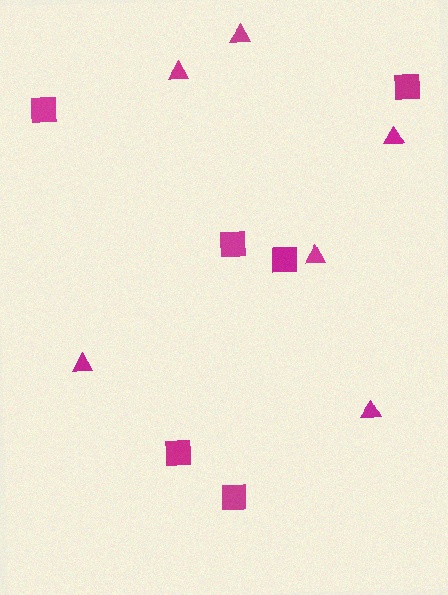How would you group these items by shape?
There are 2 groups: one group of triangles (6) and one group of squares (6).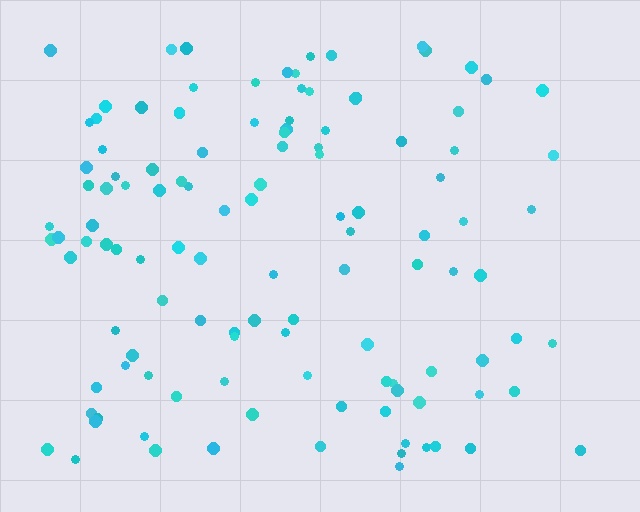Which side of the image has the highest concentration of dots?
The left.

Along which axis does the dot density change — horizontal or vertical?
Horizontal.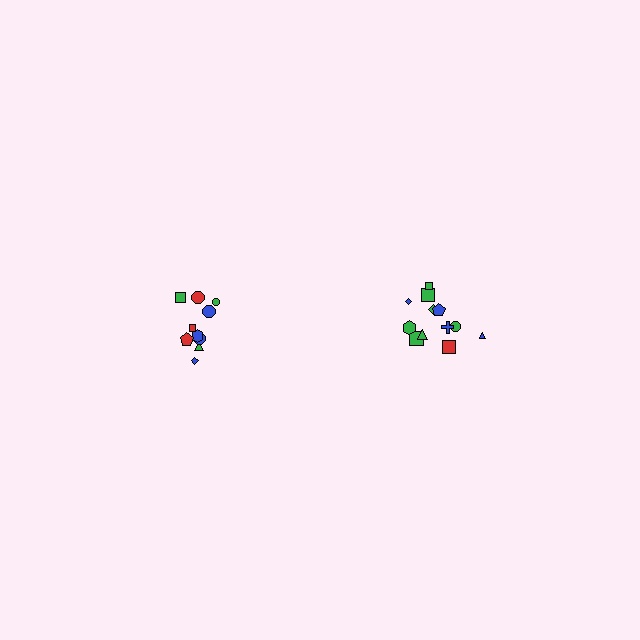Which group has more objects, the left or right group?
The right group.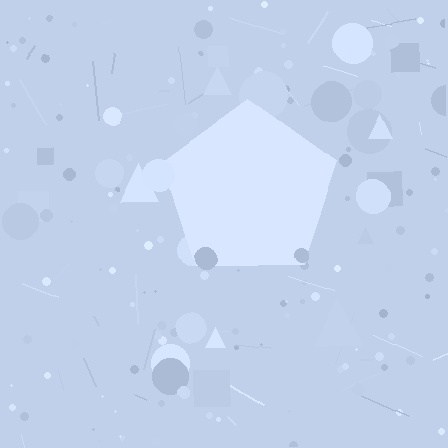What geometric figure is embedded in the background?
A pentagon is embedded in the background.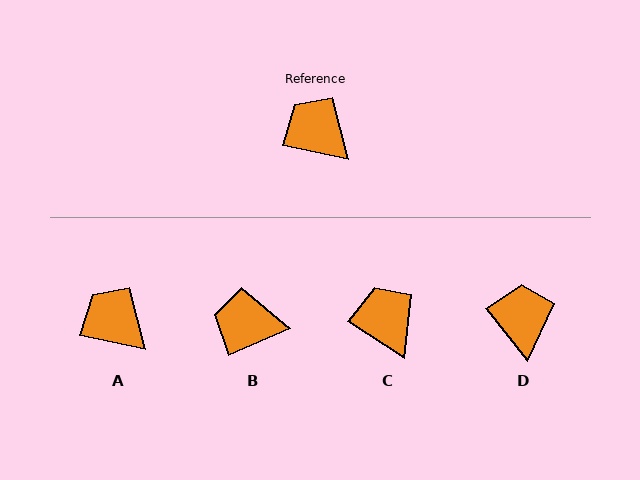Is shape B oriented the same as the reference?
No, it is off by about 35 degrees.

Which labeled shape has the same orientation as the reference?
A.